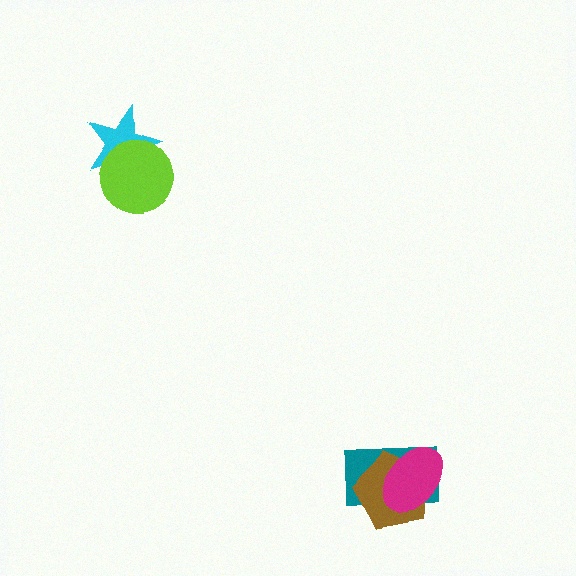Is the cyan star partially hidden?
Yes, it is partially covered by another shape.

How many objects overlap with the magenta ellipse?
2 objects overlap with the magenta ellipse.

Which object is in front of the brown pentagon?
The magenta ellipse is in front of the brown pentagon.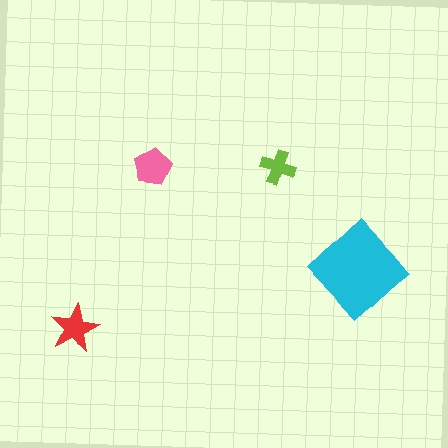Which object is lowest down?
The red star is bottommost.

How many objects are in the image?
There are 4 objects in the image.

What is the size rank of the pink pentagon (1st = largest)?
2nd.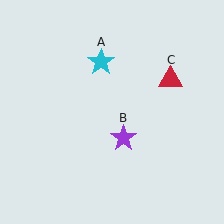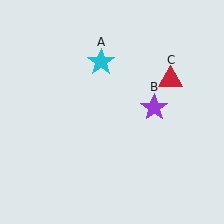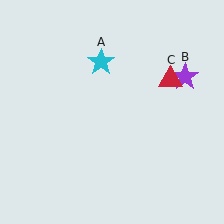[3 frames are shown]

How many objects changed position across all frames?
1 object changed position: purple star (object B).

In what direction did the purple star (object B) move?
The purple star (object B) moved up and to the right.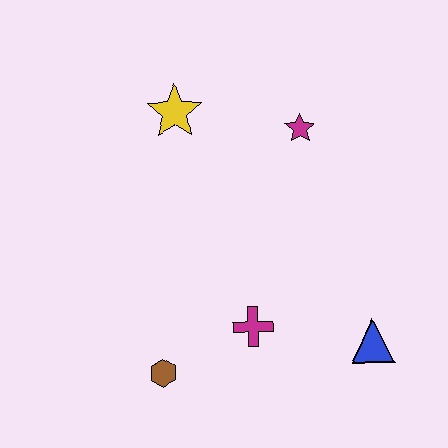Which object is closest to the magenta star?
The yellow star is closest to the magenta star.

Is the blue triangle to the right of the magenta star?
Yes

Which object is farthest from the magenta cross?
The yellow star is farthest from the magenta cross.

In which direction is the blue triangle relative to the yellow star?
The blue triangle is below the yellow star.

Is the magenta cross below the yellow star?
Yes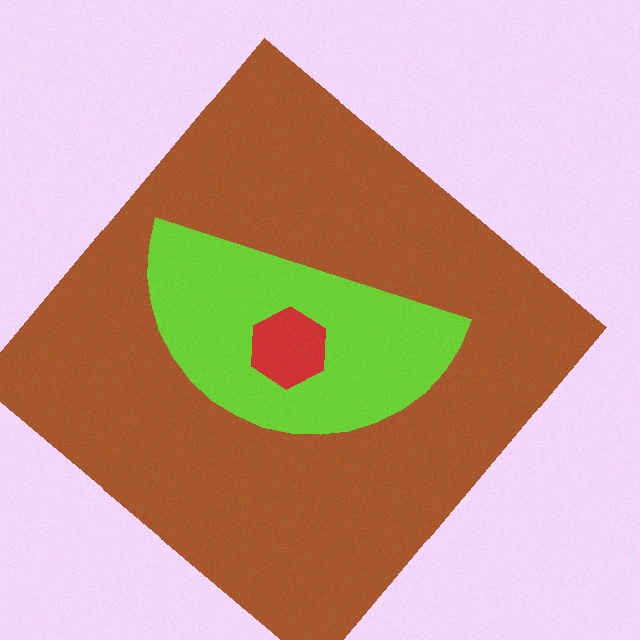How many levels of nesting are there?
3.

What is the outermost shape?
The brown diamond.